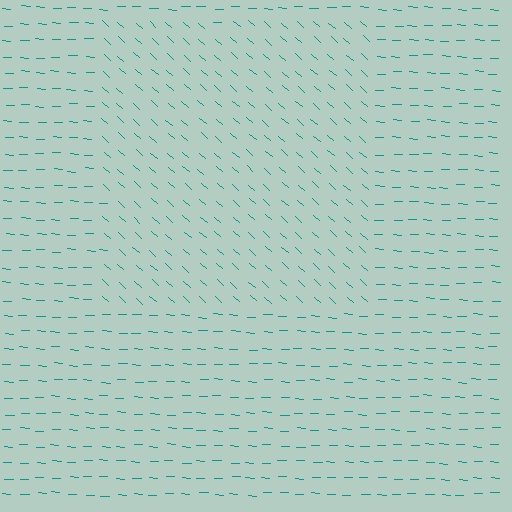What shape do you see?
I see a rectangle.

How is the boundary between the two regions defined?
The boundary is defined purely by a change in line orientation (approximately 38 degrees difference). All lines are the same color and thickness.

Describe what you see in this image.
The image is filled with small teal line segments. A rectangle region in the image has lines oriented differently from the surrounding lines, creating a visible texture boundary.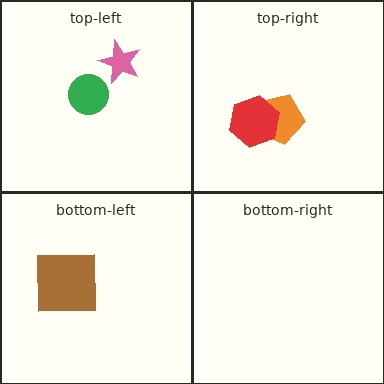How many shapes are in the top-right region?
2.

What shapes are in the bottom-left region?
The brown square.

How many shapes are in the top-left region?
2.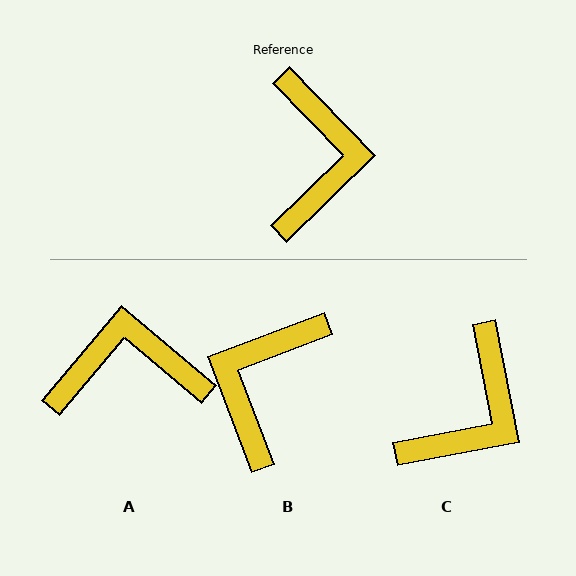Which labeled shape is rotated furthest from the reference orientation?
B, about 156 degrees away.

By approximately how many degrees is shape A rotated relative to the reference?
Approximately 96 degrees counter-clockwise.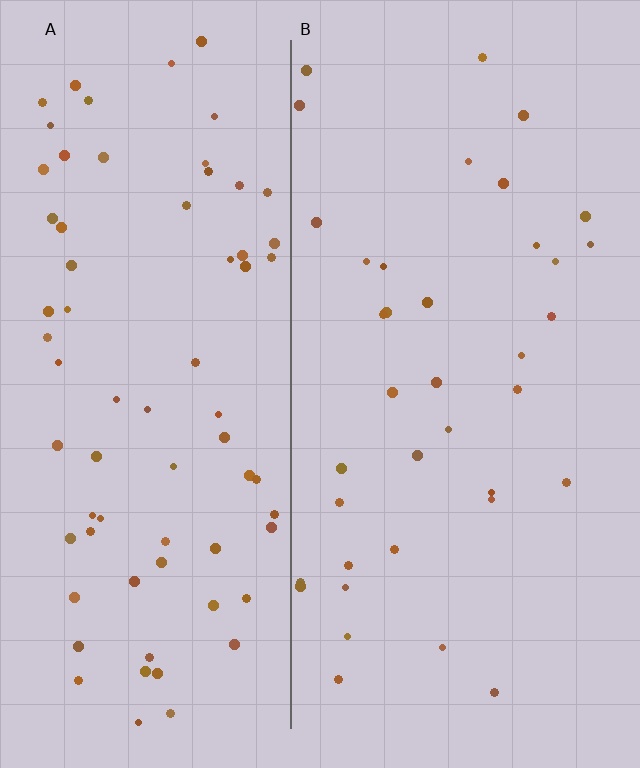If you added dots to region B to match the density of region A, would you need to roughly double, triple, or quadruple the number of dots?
Approximately double.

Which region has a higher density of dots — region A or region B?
A (the left).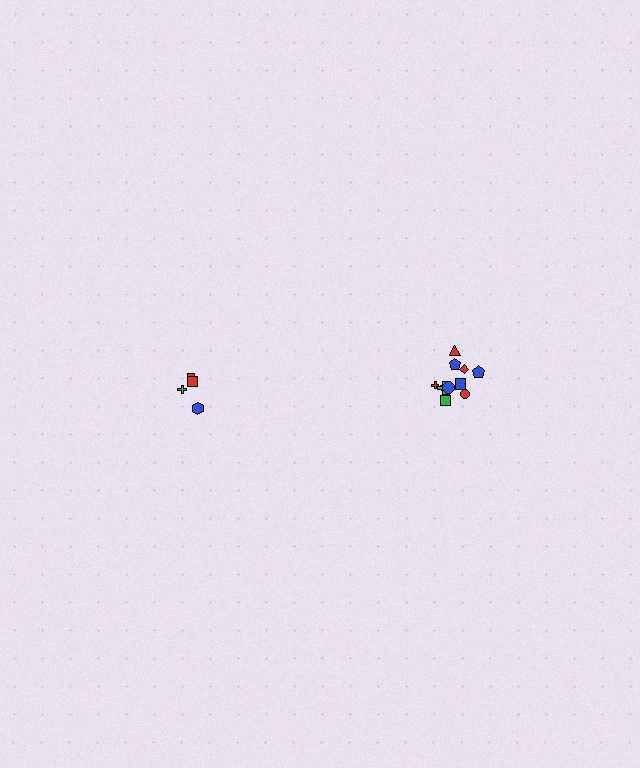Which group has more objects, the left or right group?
The right group.